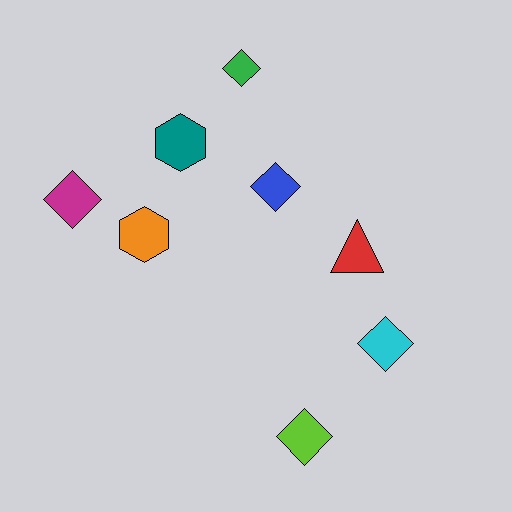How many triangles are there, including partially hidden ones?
There is 1 triangle.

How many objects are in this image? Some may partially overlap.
There are 8 objects.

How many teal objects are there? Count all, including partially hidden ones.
There is 1 teal object.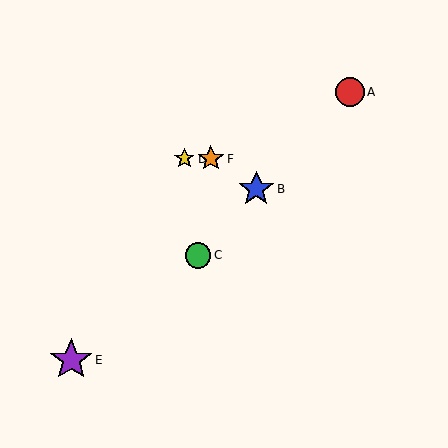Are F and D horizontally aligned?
Yes, both are at y≈159.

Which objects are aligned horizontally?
Objects D, F are aligned horizontally.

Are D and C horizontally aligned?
No, D is at y≈159 and C is at y≈255.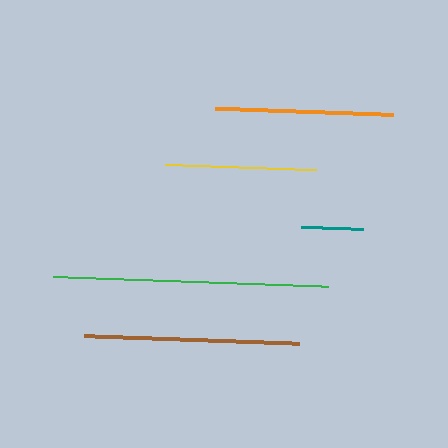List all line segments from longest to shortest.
From longest to shortest: green, brown, orange, yellow, teal.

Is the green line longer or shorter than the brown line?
The green line is longer than the brown line.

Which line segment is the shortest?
The teal line is the shortest at approximately 62 pixels.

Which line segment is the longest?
The green line is the longest at approximately 275 pixels.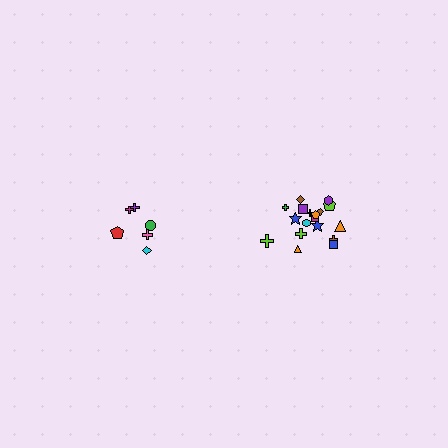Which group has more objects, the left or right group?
The right group.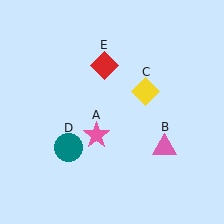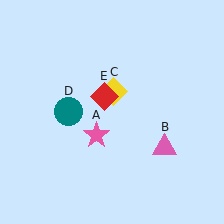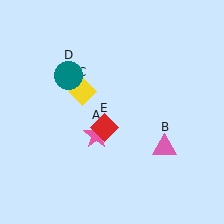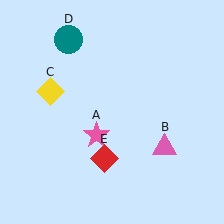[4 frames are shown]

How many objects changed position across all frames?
3 objects changed position: yellow diamond (object C), teal circle (object D), red diamond (object E).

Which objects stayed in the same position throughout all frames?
Pink star (object A) and pink triangle (object B) remained stationary.